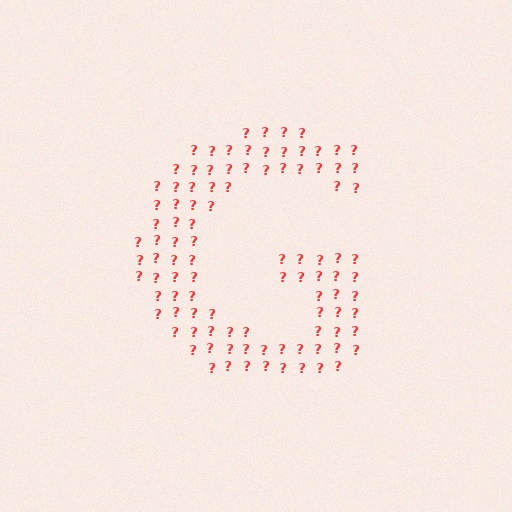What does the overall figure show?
The overall figure shows the letter G.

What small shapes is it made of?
It is made of small question marks.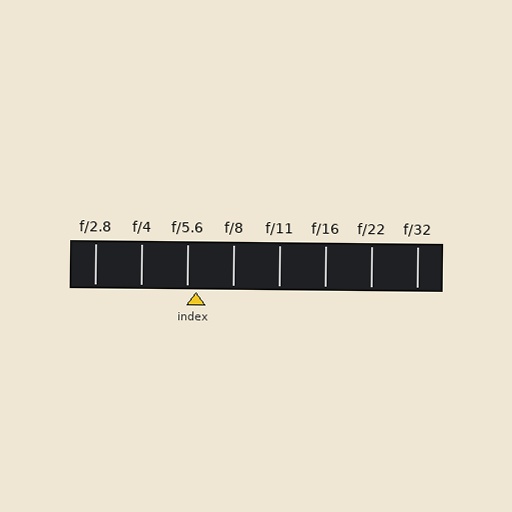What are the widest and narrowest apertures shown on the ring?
The widest aperture shown is f/2.8 and the narrowest is f/32.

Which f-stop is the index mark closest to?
The index mark is closest to f/5.6.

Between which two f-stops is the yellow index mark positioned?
The index mark is between f/5.6 and f/8.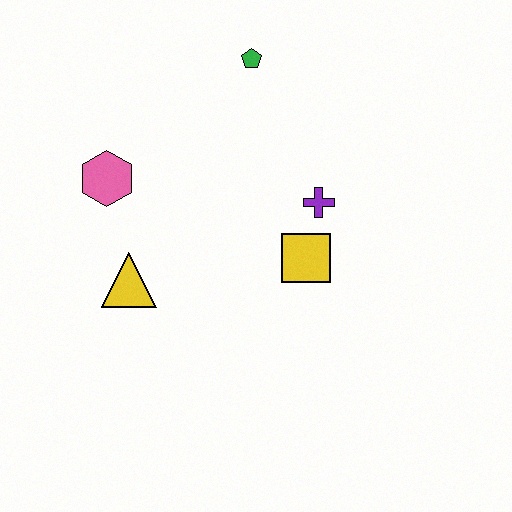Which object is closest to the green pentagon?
The purple cross is closest to the green pentagon.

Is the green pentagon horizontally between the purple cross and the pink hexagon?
Yes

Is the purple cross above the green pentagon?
No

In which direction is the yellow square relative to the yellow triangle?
The yellow square is to the right of the yellow triangle.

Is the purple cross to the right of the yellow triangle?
Yes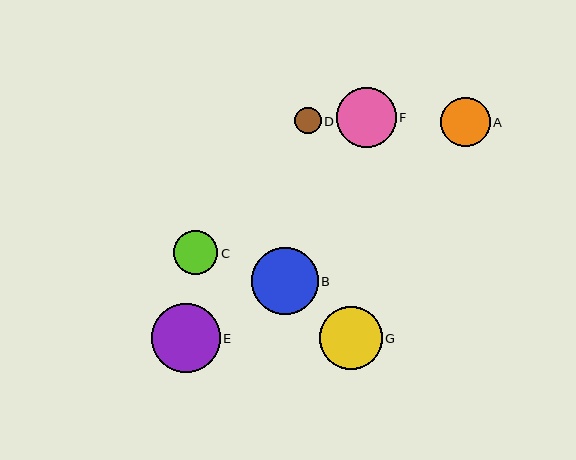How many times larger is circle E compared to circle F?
Circle E is approximately 1.2 times the size of circle F.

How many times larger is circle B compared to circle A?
Circle B is approximately 1.4 times the size of circle A.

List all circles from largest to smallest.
From largest to smallest: E, B, G, F, A, C, D.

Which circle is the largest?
Circle E is the largest with a size of approximately 69 pixels.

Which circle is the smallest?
Circle D is the smallest with a size of approximately 27 pixels.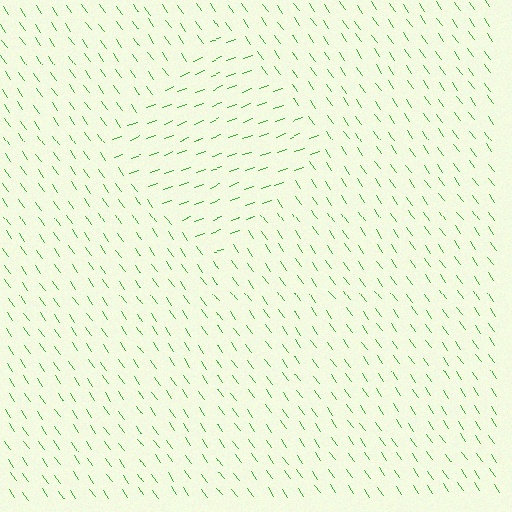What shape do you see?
I see a diamond.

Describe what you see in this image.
The image is filled with small green line segments. A diamond region in the image has lines oriented differently from the surrounding lines, creating a visible texture boundary.